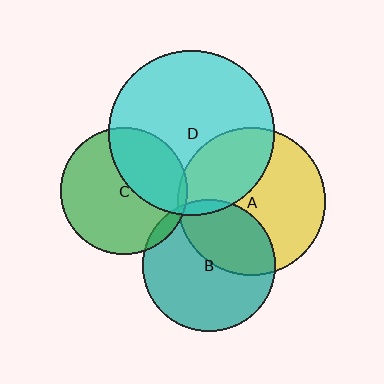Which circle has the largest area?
Circle D (cyan).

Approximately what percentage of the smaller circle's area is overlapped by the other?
Approximately 5%.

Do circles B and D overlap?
Yes.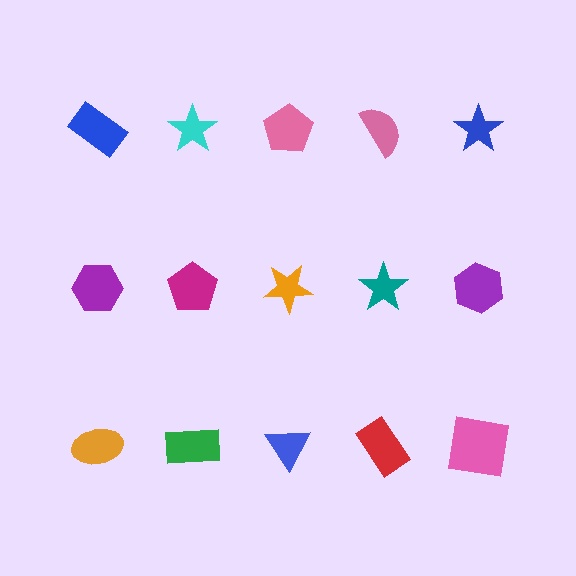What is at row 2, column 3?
An orange star.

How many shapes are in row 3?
5 shapes.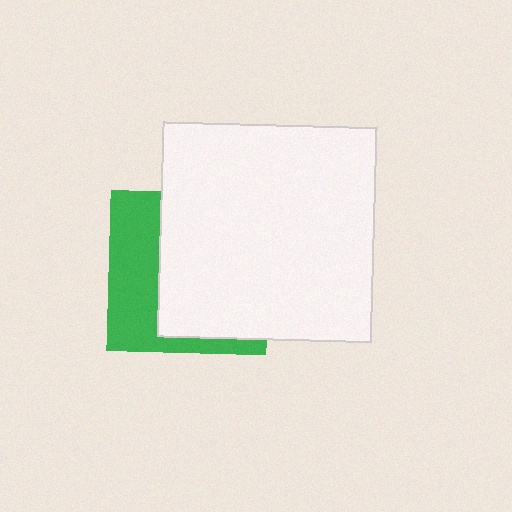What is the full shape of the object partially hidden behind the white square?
The partially hidden object is a green square.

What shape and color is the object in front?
The object in front is a white square.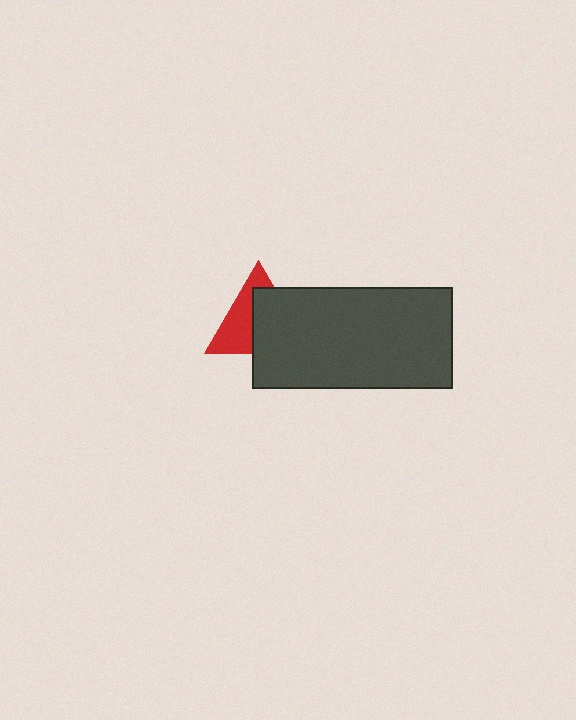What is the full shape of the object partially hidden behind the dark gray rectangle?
The partially hidden object is a red triangle.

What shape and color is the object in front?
The object in front is a dark gray rectangle.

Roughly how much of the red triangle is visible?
About half of it is visible (roughly 45%).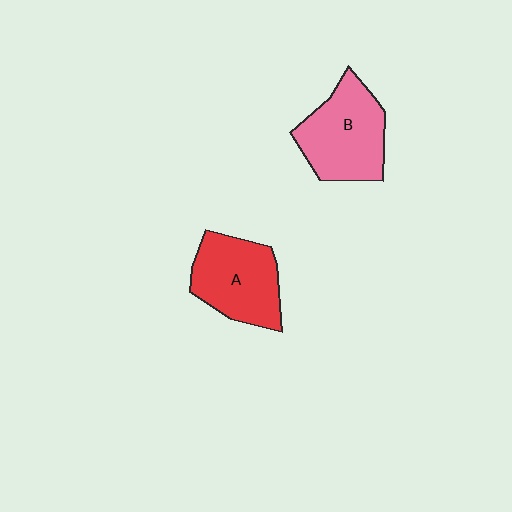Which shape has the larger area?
Shape B (pink).